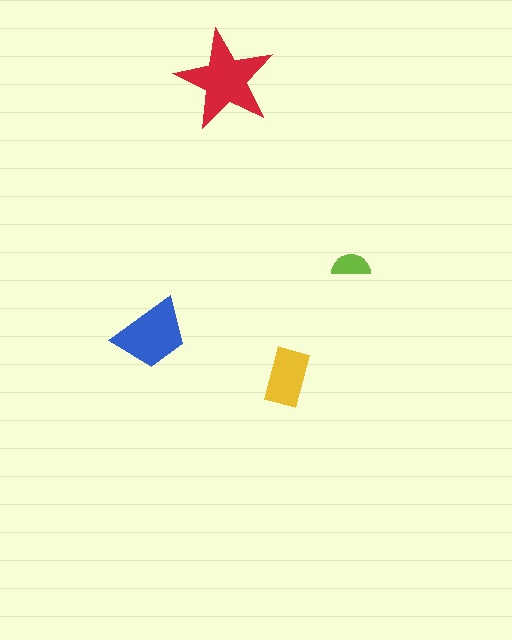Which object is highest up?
The red star is topmost.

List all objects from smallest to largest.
The lime semicircle, the yellow rectangle, the blue trapezoid, the red star.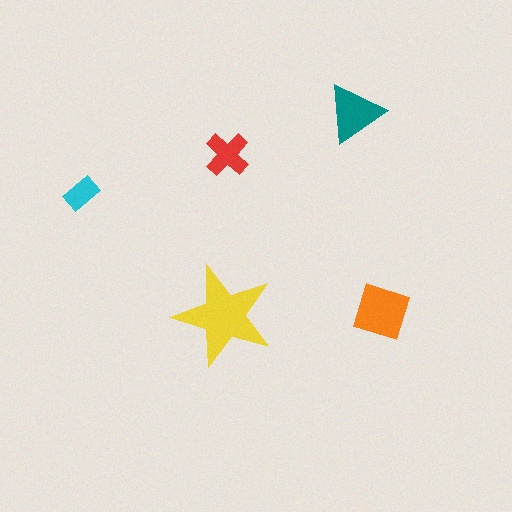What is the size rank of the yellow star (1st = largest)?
1st.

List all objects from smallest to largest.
The cyan rectangle, the red cross, the teal triangle, the orange diamond, the yellow star.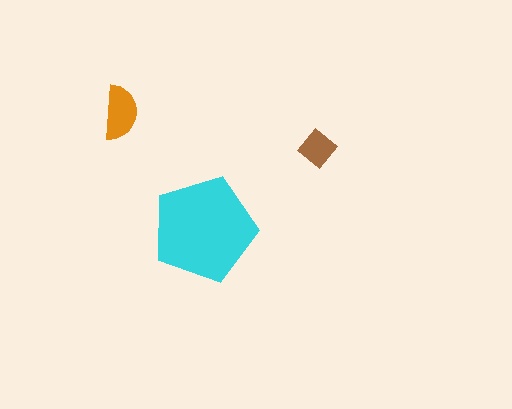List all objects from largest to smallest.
The cyan pentagon, the orange semicircle, the brown diamond.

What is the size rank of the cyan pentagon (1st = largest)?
1st.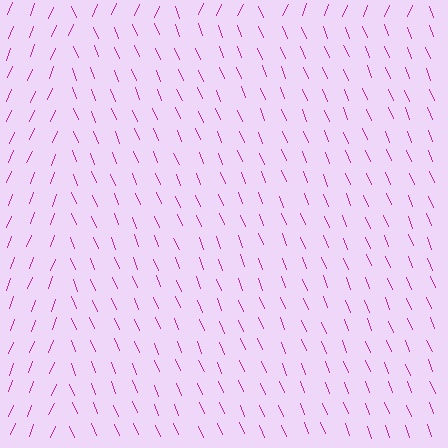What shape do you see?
I see a rectangle.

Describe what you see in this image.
The image is filled with small magenta line segments. A rectangle region in the image has lines oriented differently from the surrounding lines, creating a visible texture boundary.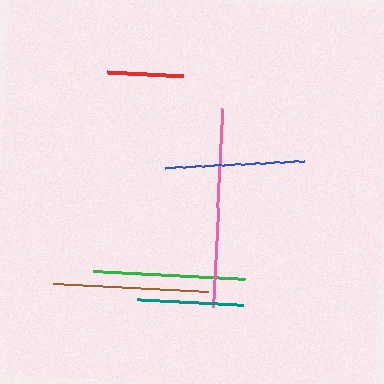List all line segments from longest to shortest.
From longest to shortest: pink, brown, green, blue, teal, red.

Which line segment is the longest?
The pink line is the longest at approximately 199 pixels.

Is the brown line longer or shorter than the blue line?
The brown line is longer than the blue line.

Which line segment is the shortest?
The red line is the shortest at approximately 76 pixels.